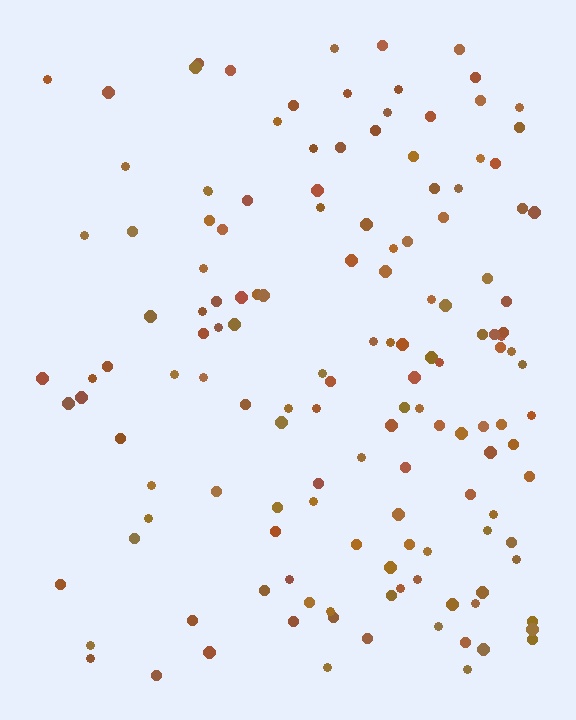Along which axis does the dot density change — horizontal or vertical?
Horizontal.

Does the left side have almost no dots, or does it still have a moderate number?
Still a moderate number, just noticeably fewer than the right.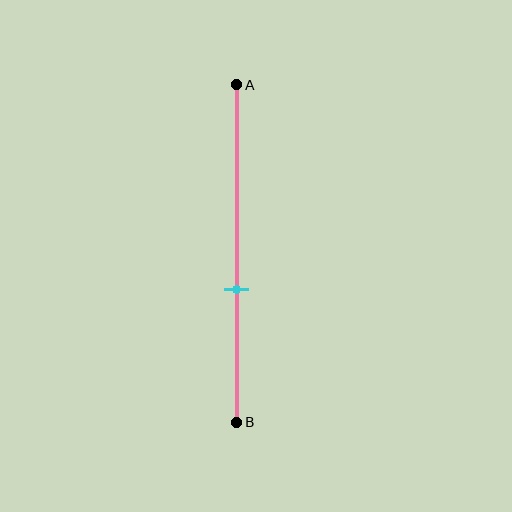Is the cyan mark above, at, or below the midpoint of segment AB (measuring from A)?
The cyan mark is below the midpoint of segment AB.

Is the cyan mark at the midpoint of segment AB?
No, the mark is at about 60% from A, not at the 50% midpoint.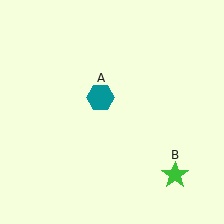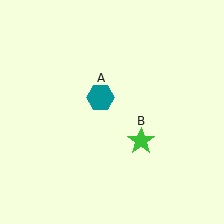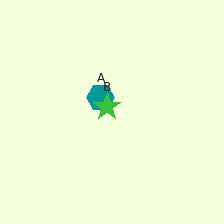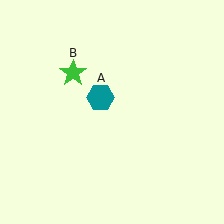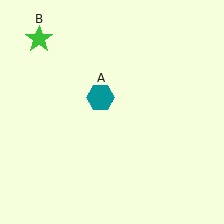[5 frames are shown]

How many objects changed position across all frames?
1 object changed position: green star (object B).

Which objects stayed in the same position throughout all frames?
Teal hexagon (object A) remained stationary.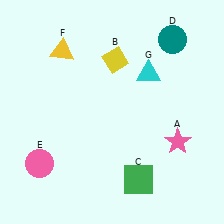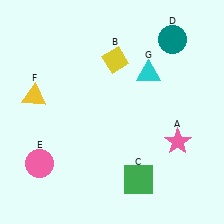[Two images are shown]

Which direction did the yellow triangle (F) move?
The yellow triangle (F) moved down.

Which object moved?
The yellow triangle (F) moved down.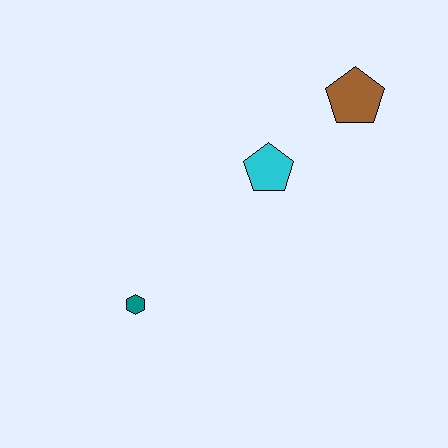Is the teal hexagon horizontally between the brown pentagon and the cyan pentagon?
No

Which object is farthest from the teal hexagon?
The brown pentagon is farthest from the teal hexagon.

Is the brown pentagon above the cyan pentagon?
Yes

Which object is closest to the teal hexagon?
The cyan pentagon is closest to the teal hexagon.